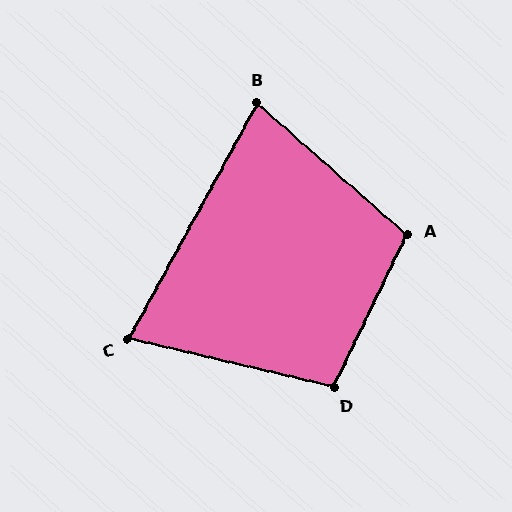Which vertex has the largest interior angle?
A, at approximately 106 degrees.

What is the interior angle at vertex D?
Approximately 103 degrees (obtuse).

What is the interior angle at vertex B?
Approximately 77 degrees (acute).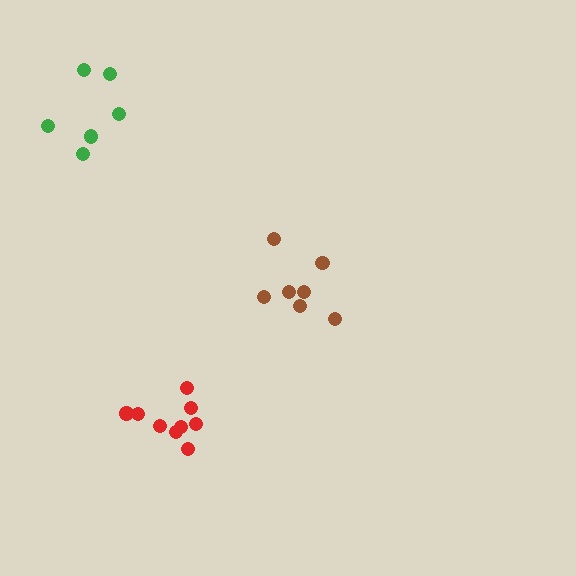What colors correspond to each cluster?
The clusters are colored: red, green, brown.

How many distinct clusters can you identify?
There are 3 distinct clusters.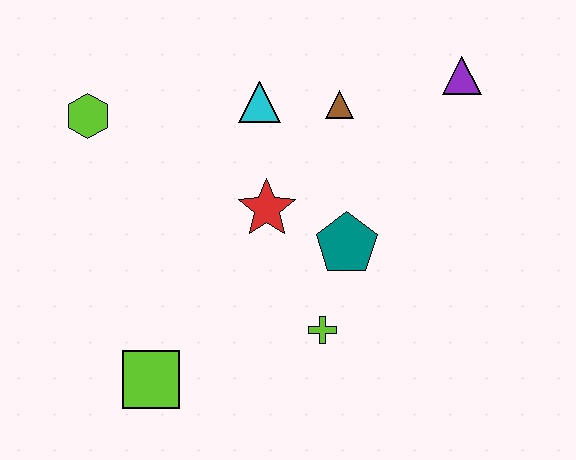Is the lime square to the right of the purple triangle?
No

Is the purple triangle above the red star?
Yes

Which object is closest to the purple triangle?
The brown triangle is closest to the purple triangle.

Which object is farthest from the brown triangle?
The lime square is farthest from the brown triangle.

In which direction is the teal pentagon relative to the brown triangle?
The teal pentagon is below the brown triangle.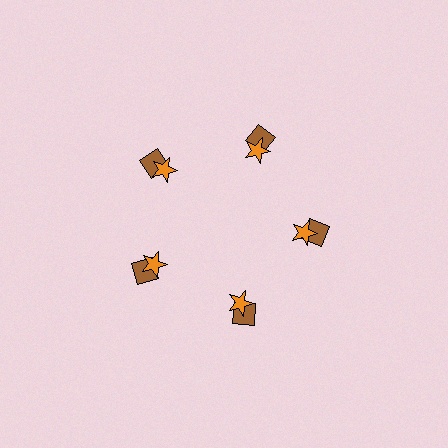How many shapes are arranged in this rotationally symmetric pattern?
There are 10 shapes, arranged in 5 groups of 2.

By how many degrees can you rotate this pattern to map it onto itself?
The pattern maps onto itself every 72 degrees of rotation.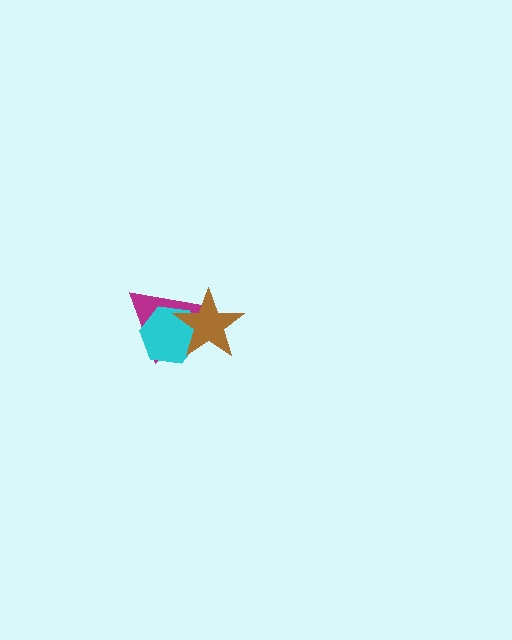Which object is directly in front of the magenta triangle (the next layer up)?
The cyan hexagon is directly in front of the magenta triangle.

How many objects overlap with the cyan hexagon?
2 objects overlap with the cyan hexagon.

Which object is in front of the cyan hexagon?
The brown star is in front of the cyan hexagon.